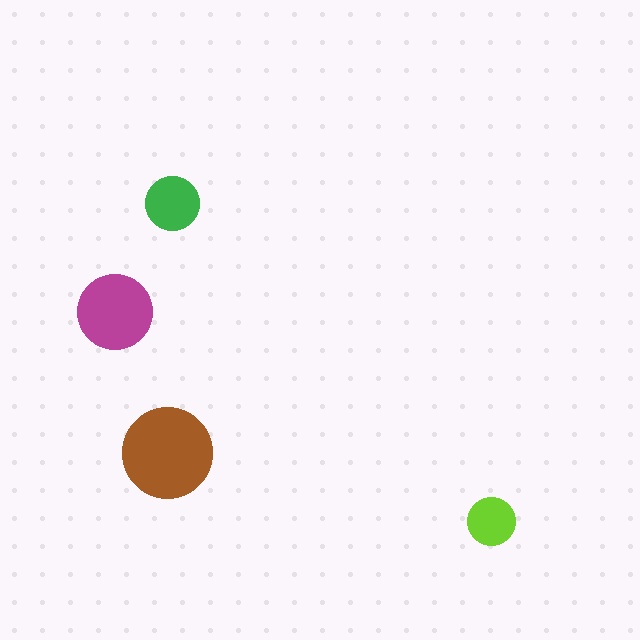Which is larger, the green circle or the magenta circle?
The magenta one.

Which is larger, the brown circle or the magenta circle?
The brown one.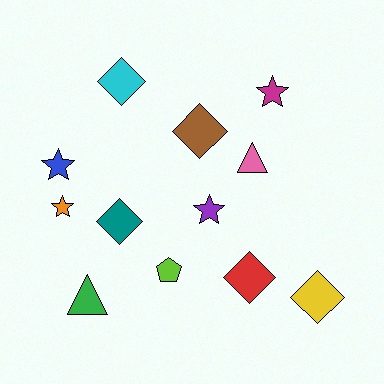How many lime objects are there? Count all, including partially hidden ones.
There is 1 lime object.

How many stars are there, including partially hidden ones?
There are 4 stars.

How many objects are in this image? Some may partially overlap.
There are 12 objects.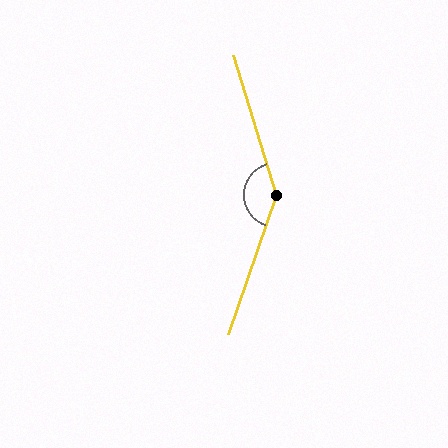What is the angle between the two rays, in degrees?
Approximately 144 degrees.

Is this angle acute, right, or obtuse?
It is obtuse.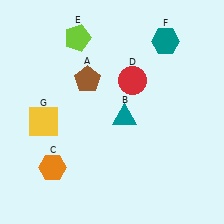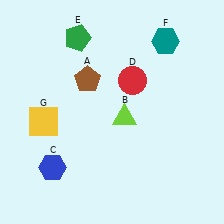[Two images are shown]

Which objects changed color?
B changed from teal to lime. C changed from orange to blue. E changed from lime to green.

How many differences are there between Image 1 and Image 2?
There are 3 differences between the two images.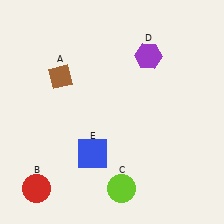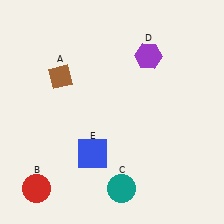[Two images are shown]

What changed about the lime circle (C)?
In Image 1, C is lime. In Image 2, it changed to teal.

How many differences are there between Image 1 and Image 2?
There is 1 difference between the two images.